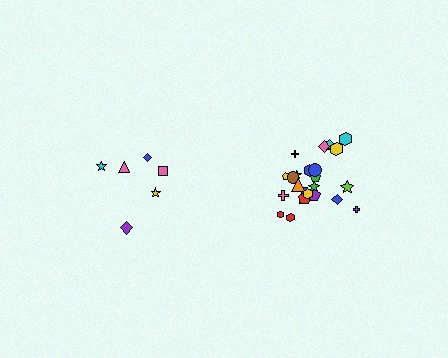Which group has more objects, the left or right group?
The right group.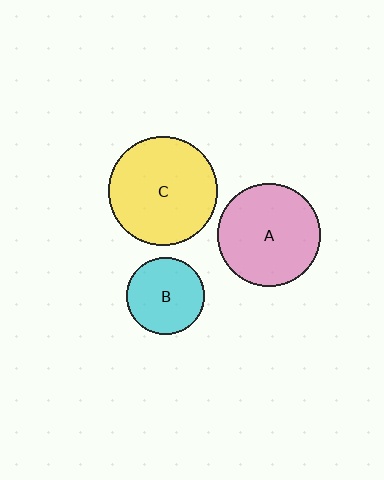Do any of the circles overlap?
No, none of the circles overlap.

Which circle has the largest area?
Circle C (yellow).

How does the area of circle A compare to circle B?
Approximately 1.8 times.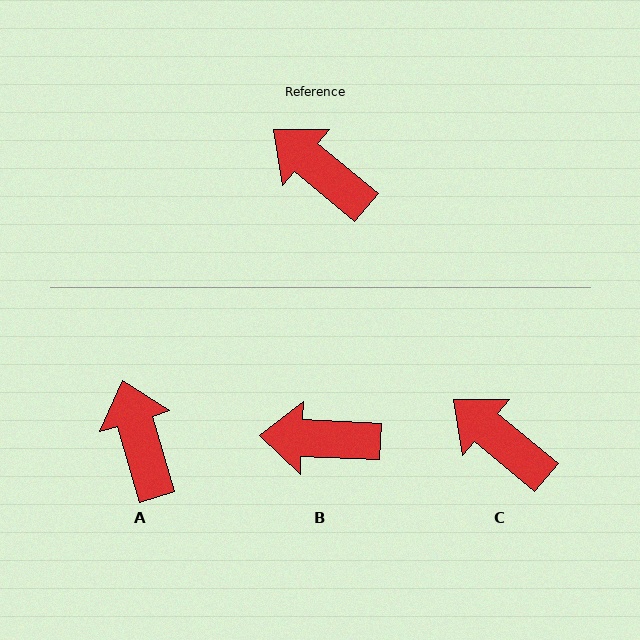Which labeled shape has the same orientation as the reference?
C.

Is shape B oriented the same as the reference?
No, it is off by about 37 degrees.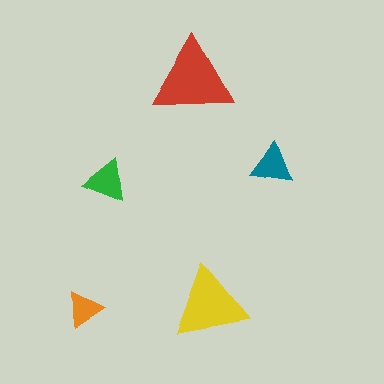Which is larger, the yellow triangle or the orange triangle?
The yellow one.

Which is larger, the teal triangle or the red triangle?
The red one.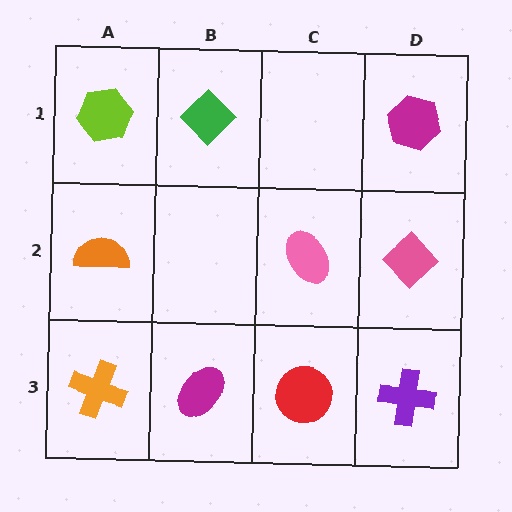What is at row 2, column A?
An orange semicircle.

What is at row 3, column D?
A purple cross.